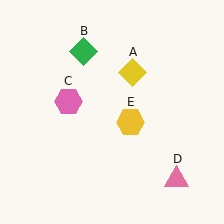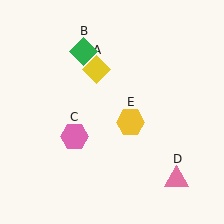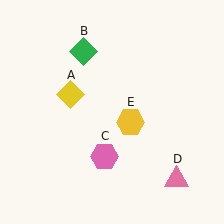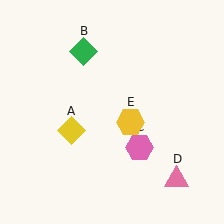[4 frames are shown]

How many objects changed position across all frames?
2 objects changed position: yellow diamond (object A), pink hexagon (object C).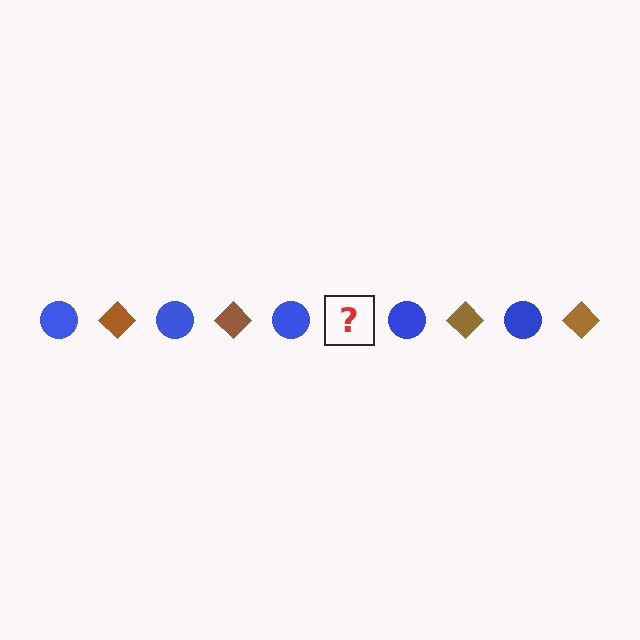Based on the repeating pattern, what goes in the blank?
The blank should be a brown diamond.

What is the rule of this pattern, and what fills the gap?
The rule is that the pattern alternates between blue circle and brown diamond. The gap should be filled with a brown diamond.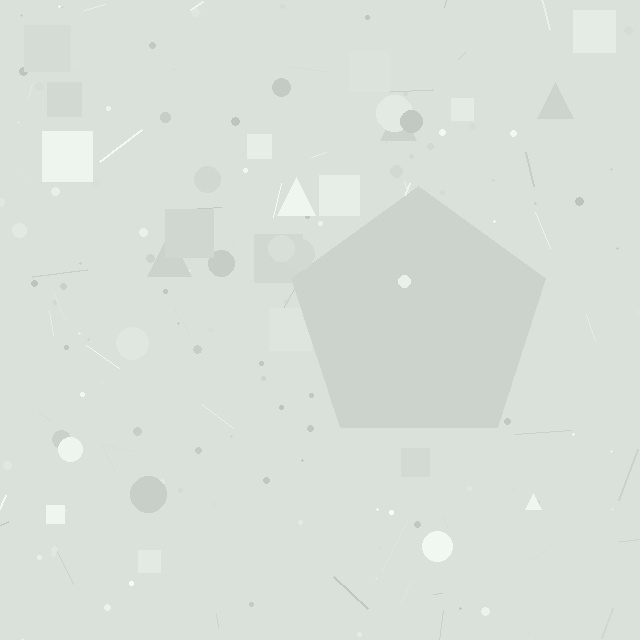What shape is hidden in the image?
A pentagon is hidden in the image.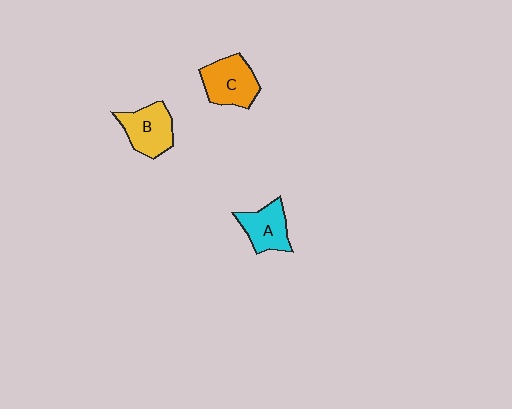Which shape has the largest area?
Shape C (orange).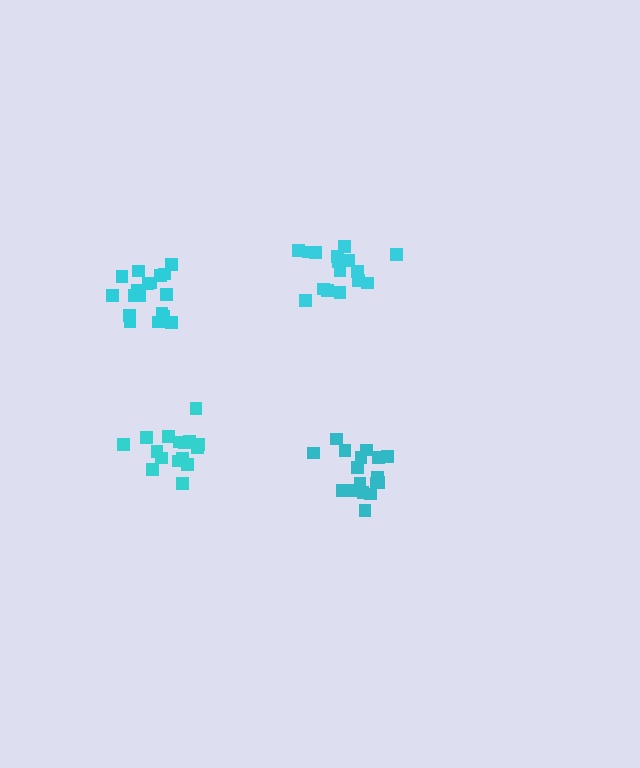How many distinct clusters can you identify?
There are 4 distinct clusters.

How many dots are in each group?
Group 1: 16 dots, Group 2: 17 dots, Group 3: 16 dots, Group 4: 18 dots (67 total).